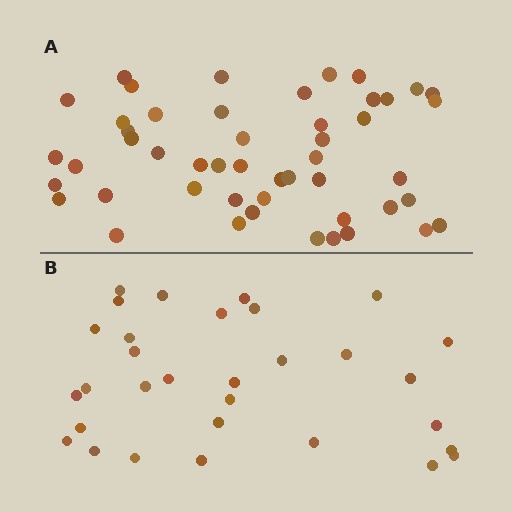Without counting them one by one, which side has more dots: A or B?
Region A (the top region) has more dots.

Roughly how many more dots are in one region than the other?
Region A has approximately 20 more dots than region B.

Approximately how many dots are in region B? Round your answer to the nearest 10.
About 30 dots. (The exact count is 31, which rounds to 30.)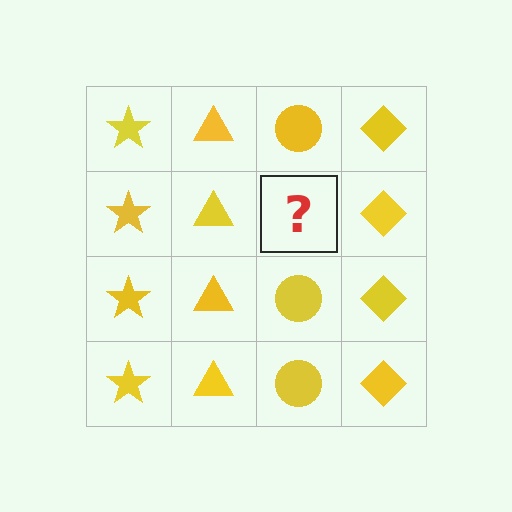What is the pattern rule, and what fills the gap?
The rule is that each column has a consistent shape. The gap should be filled with a yellow circle.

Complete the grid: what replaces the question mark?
The question mark should be replaced with a yellow circle.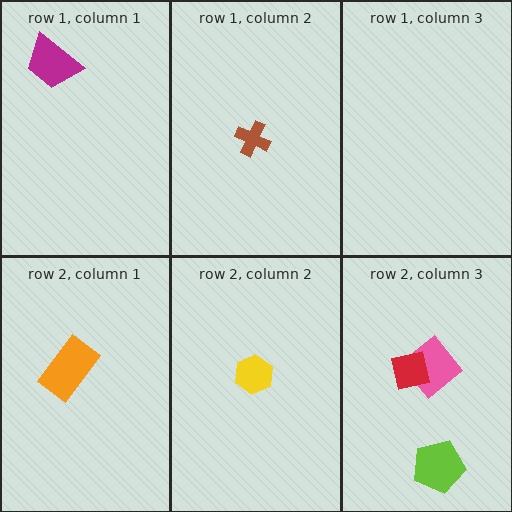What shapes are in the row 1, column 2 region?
The brown cross.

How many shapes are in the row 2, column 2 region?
1.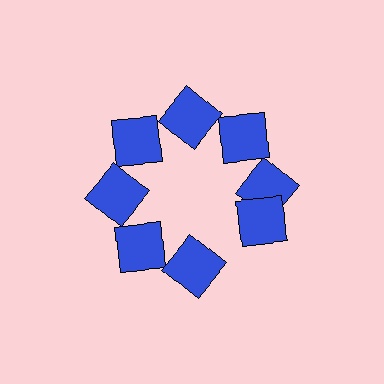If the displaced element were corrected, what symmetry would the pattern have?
It would have 8-fold rotational symmetry — the pattern would map onto itself every 45 degrees.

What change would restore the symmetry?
The symmetry would be restored by rotating it back into even spacing with its neighbors so that all 8 squares sit at equal angles and equal distance from the center.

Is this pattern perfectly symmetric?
No. The 8 blue squares are arranged in a ring, but one element near the 4 o'clock position is rotated out of alignment along the ring, breaking the 8-fold rotational symmetry.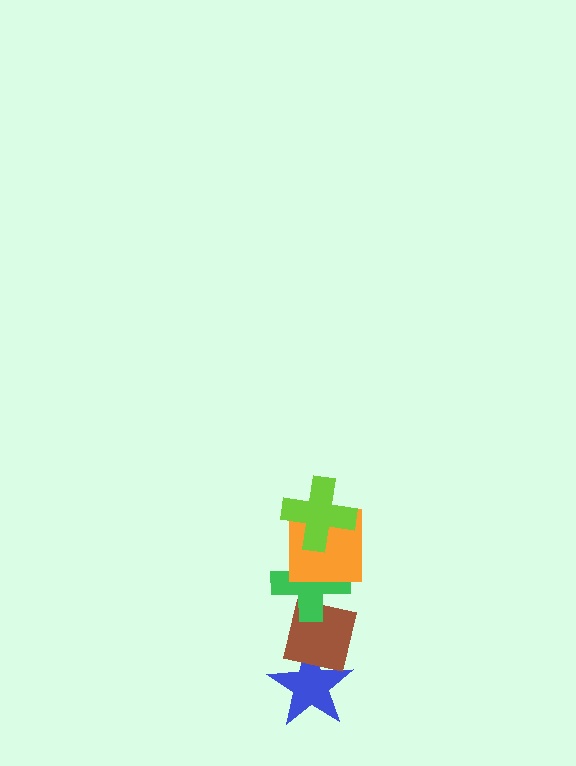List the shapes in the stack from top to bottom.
From top to bottom: the lime cross, the orange square, the green cross, the brown square, the blue star.